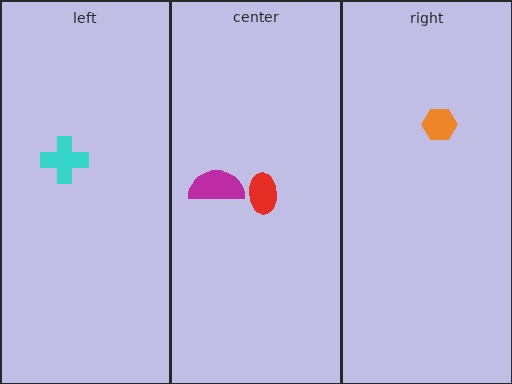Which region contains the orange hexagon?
The right region.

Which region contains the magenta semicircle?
The center region.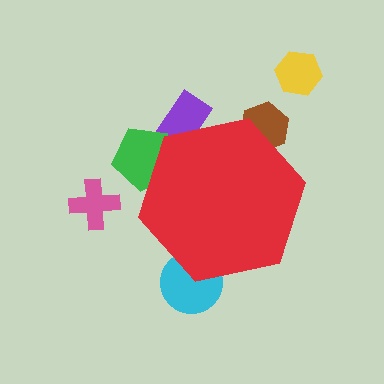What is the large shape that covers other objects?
A red hexagon.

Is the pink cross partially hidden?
No, the pink cross is fully visible.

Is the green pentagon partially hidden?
Yes, the green pentagon is partially hidden behind the red hexagon.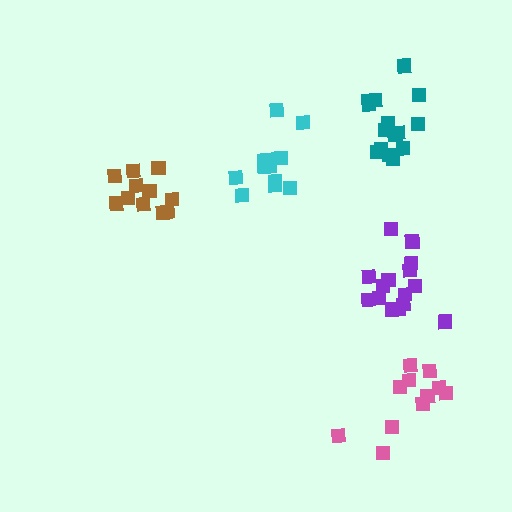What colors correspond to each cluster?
The clusters are colored: brown, cyan, purple, teal, pink.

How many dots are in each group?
Group 1: 11 dots, Group 2: 12 dots, Group 3: 15 dots, Group 4: 15 dots, Group 5: 11 dots (64 total).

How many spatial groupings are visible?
There are 5 spatial groupings.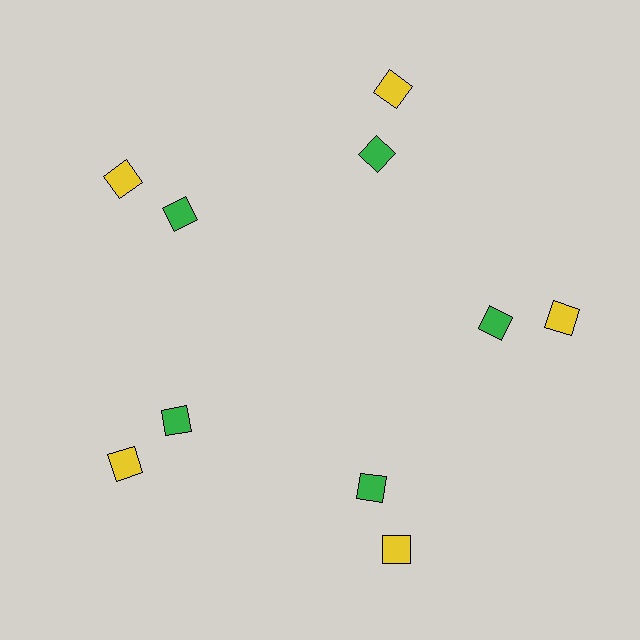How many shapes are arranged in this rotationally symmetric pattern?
There are 10 shapes, arranged in 5 groups of 2.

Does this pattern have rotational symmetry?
Yes, this pattern has 5-fold rotational symmetry. It looks the same after rotating 72 degrees around the center.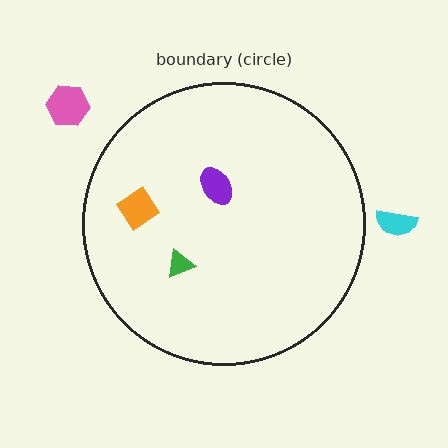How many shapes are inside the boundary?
3 inside, 2 outside.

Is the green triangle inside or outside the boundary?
Inside.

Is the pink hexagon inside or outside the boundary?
Outside.